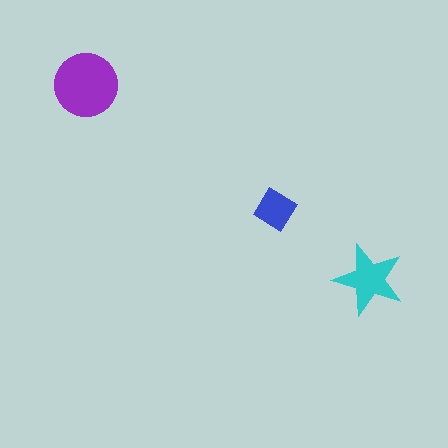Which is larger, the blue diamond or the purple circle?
The purple circle.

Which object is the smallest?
The blue diamond.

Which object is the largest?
The purple circle.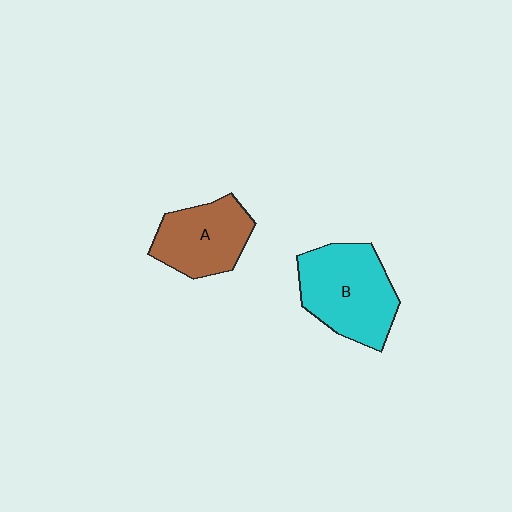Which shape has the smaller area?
Shape A (brown).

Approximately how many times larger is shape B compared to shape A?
Approximately 1.3 times.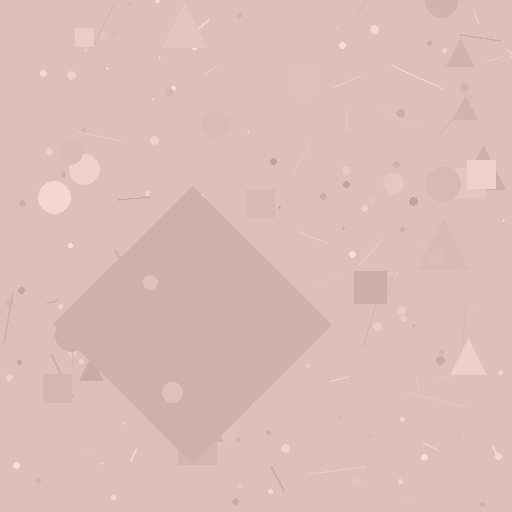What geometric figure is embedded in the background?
A diamond is embedded in the background.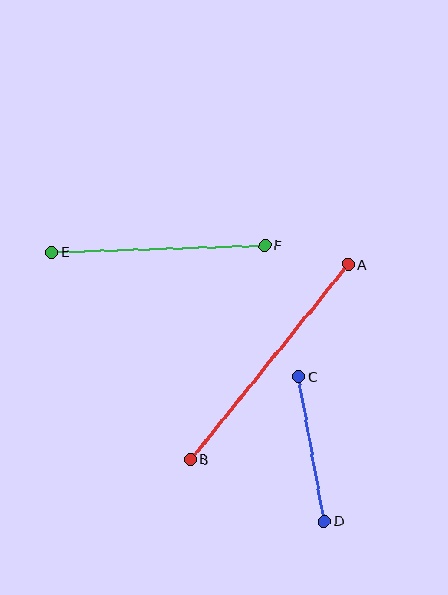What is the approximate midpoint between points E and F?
The midpoint is at approximately (158, 249) pixels.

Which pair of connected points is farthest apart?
Points A and B are farthest apart.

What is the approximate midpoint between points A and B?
The midpoint is at approximately (269, 362) pixels.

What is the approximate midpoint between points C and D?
The midpoint is at approximately (311, 449) pixels.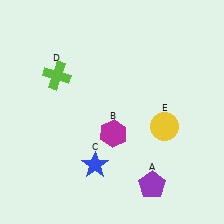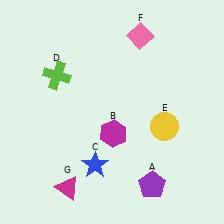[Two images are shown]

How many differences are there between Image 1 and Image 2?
There are 2 differences between the two images.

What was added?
A pink diamond (F), a magenta triangle (G) were added in Image 2.